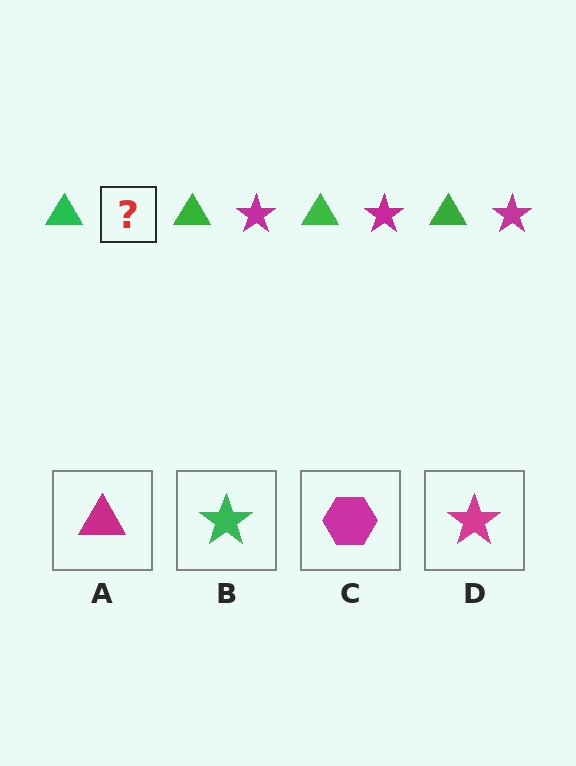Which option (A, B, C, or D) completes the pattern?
D.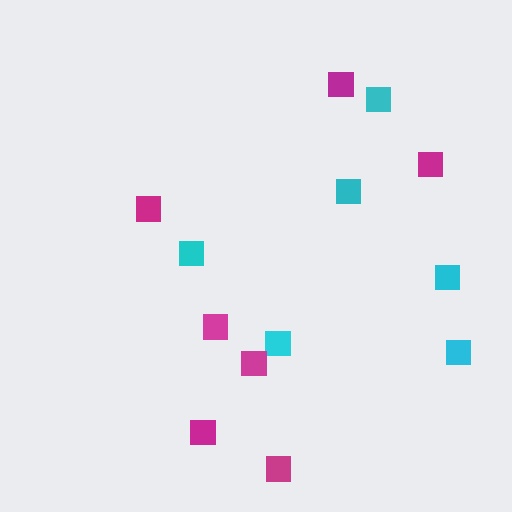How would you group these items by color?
There are 2 groups: one group of cyan squares (6) and one group of magenta squares (7).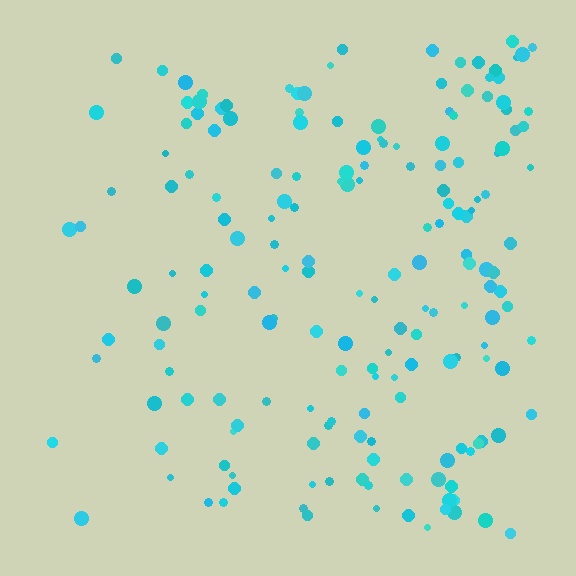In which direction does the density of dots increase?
From left to right, with the right side densest.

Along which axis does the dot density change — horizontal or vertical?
Horizontal.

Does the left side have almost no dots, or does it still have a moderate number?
Still a moderate number, just noticeably fewer than the right.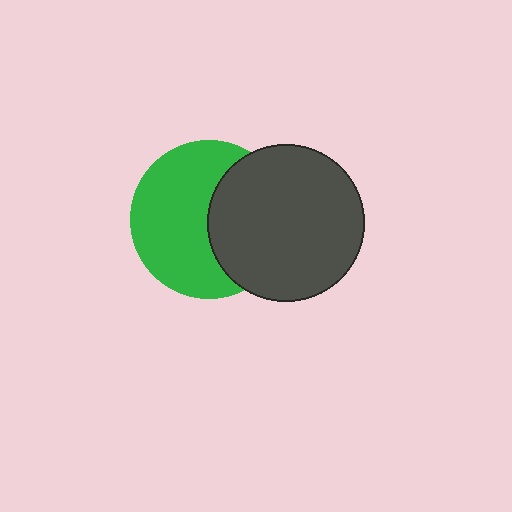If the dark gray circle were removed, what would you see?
You would see the complete green circle.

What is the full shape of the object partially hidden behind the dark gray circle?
The partially hidden object is a green circle.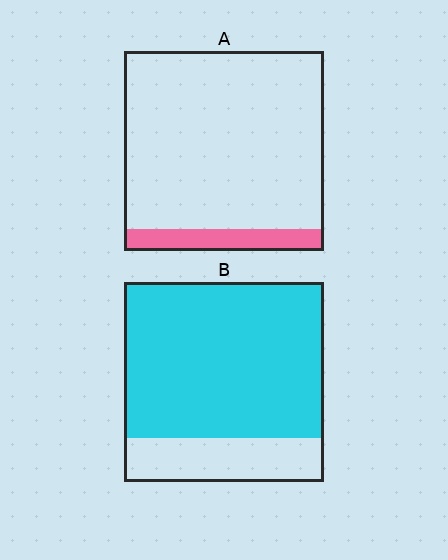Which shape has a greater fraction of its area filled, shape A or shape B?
Shape B.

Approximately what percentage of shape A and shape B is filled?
A is approximately 10% and B is approximately 80%.